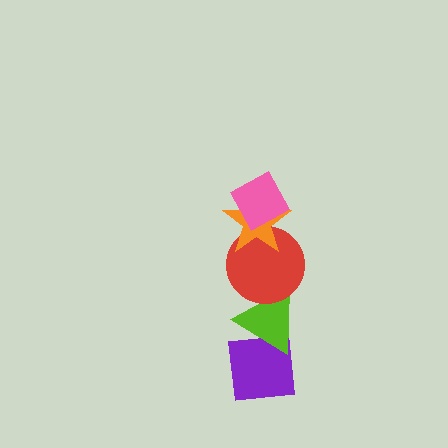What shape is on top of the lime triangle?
The red circle is on top of the lime triangle.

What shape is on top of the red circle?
The orange star is on top of the red circle.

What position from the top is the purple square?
The purple square is 5th from the top.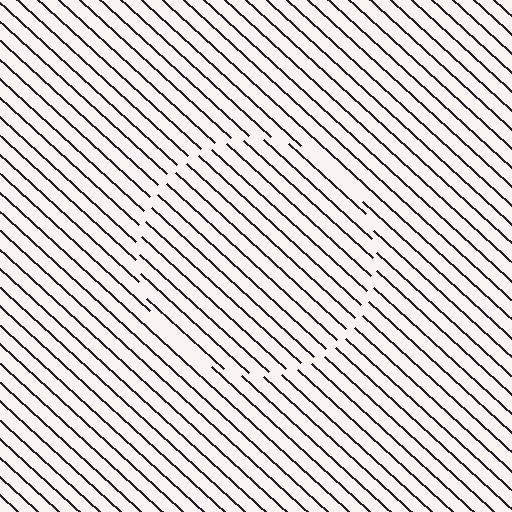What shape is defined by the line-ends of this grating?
An illusory circle. The interior of the shape contains the same grating, shifted by half a period — the contour is defined by the phase discontinuity where line-ends from the inner and outer gratings abut.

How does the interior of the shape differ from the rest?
The interior of the shape contains the same grating, shifted by half a period — the contour is defined by the phase discontinuity where line-ends from the inner and outer gratings abut.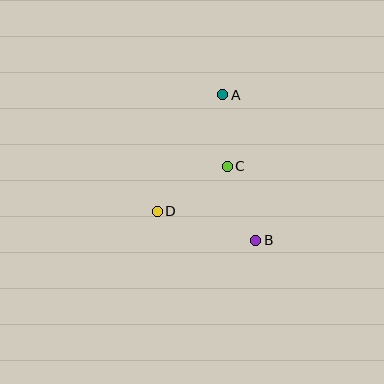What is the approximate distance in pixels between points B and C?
The distance between B and C is approximately 79 pixels.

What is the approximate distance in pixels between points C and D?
The distance between C and D is approximately 83 pixels.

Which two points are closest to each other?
Points A and C are closest to each other.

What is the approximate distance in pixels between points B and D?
The distance between B and D is approximately 103 pixels.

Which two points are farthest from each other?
Points A and B are farthest from each other.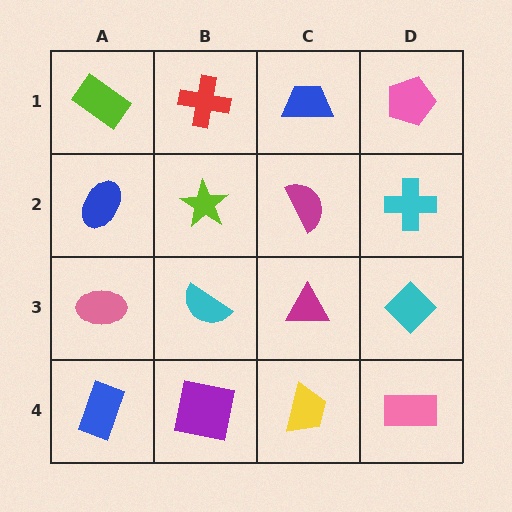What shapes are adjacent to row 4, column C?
A magenta triangle (row 3, column C), a purple square (row 4, column B), a pink rectangle (row 4, column D).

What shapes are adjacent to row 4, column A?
A pink ellipse (row 3, column A), a purple square (row 4, column B).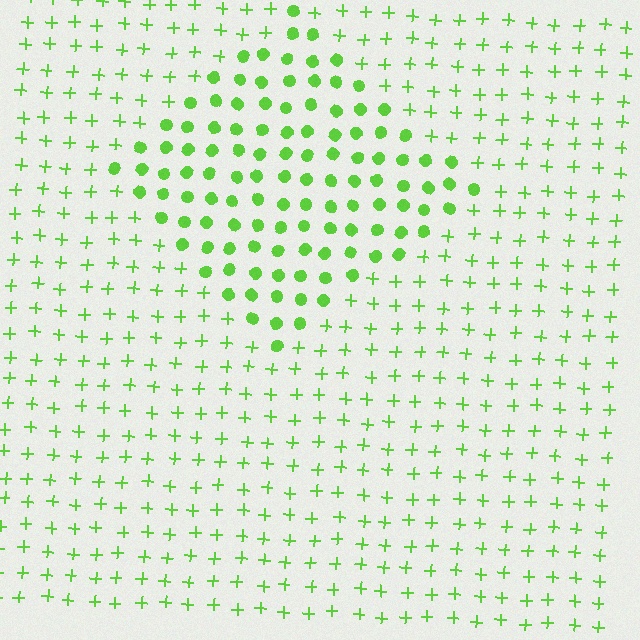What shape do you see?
I see a diamond.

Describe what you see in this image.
The image is filled with small lime elements arranged in a uniform grid. A diamond-shaped region contains circles, while the surrounding area contains plus signs. The boundary is defined purely by the change in element shape.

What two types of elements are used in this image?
The image uses circles inside the diamond region and plus signs outside it.